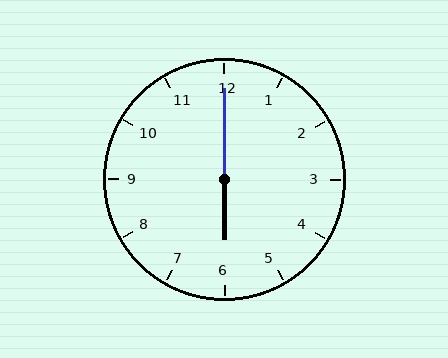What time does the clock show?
6:00.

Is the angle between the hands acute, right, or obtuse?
It is obtuse.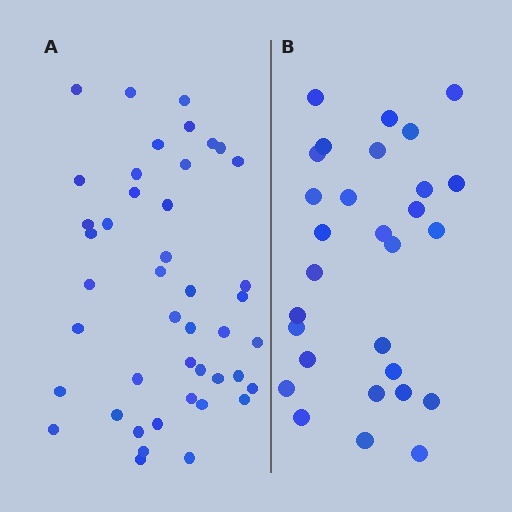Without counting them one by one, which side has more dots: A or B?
Region A (the left region) has more dots.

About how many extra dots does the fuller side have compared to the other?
Region A has approximately 15 more dots than region B.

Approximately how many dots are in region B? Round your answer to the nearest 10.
About 30 dots. (The exact count is 29, which rounds to 30.)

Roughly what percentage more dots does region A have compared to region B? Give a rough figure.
About 50% more.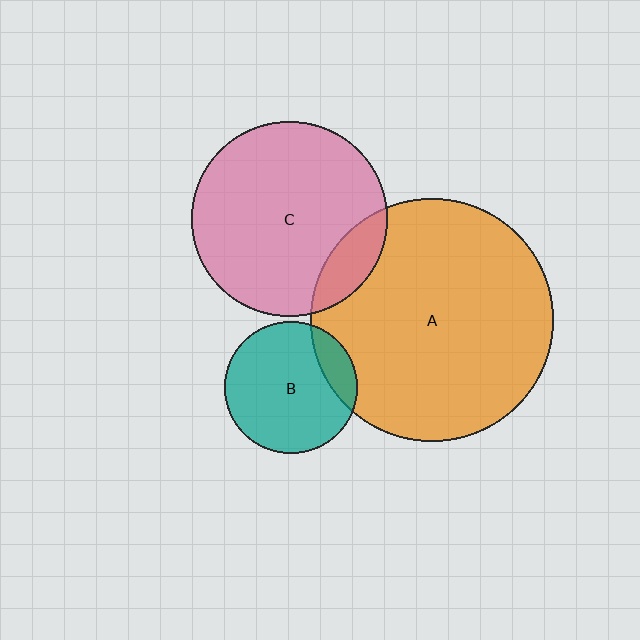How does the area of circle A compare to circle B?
Approximately 3.4 times.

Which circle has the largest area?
Circle A (orange).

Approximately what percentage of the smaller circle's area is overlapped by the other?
Approximately 15%.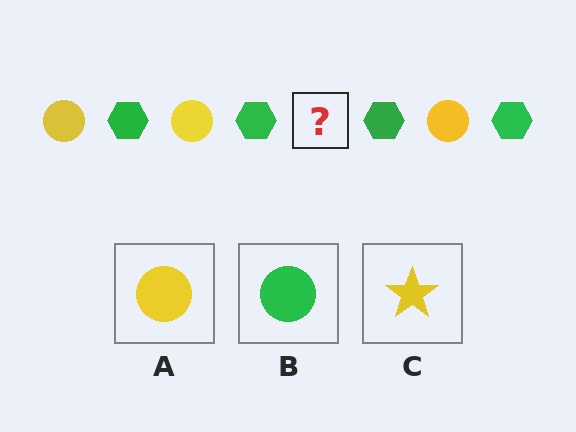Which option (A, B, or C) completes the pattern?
A.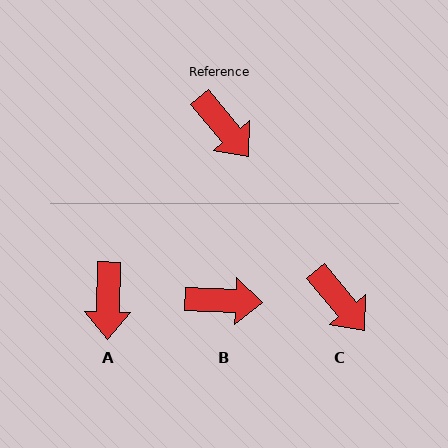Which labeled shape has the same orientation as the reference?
C.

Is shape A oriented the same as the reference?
No, it is off by about 41 degrees.